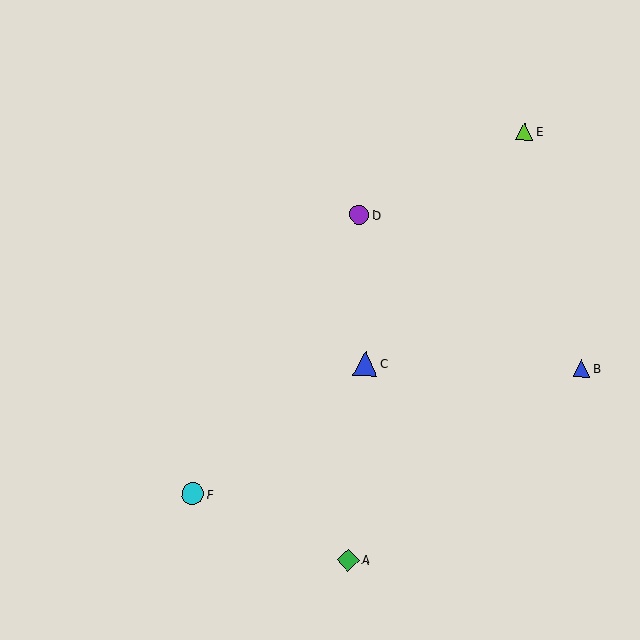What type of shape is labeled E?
Shape E is a lime triangle.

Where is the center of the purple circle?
The center of the purple circle is at (359, 215).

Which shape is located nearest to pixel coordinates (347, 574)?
The green diamond (labeled A) at (348, 560) is nearest to that location.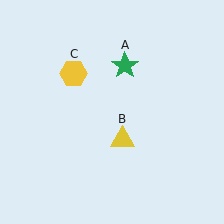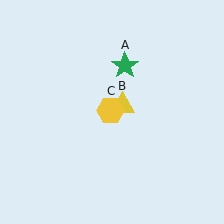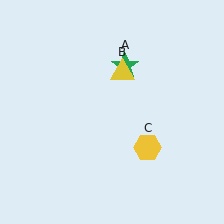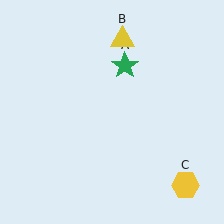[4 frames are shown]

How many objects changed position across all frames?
2 objects changed position: yellow triangle (object B), yellow hexagon (object C).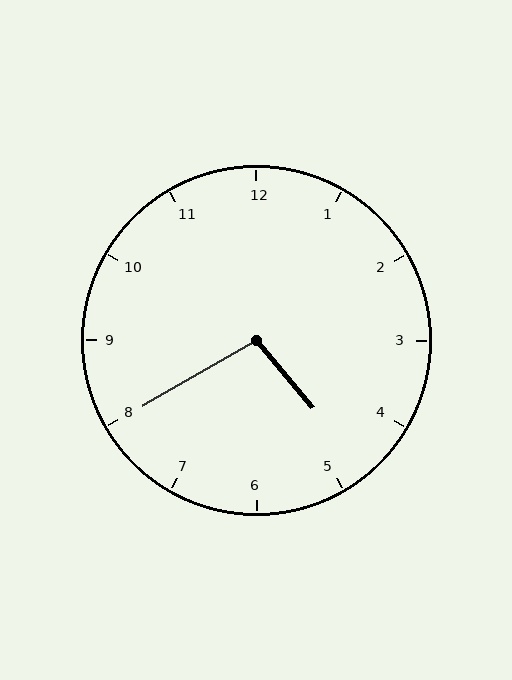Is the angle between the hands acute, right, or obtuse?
It is obtuse.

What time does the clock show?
4:40.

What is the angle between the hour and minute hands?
Approximately 100 degrees.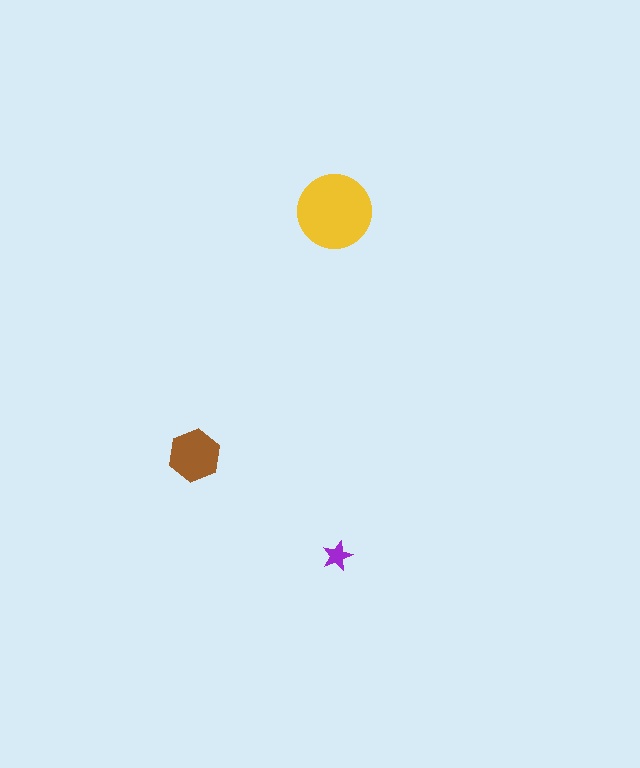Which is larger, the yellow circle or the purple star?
The yellow circle.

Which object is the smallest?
The purple star.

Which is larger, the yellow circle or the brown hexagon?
The yellow circle.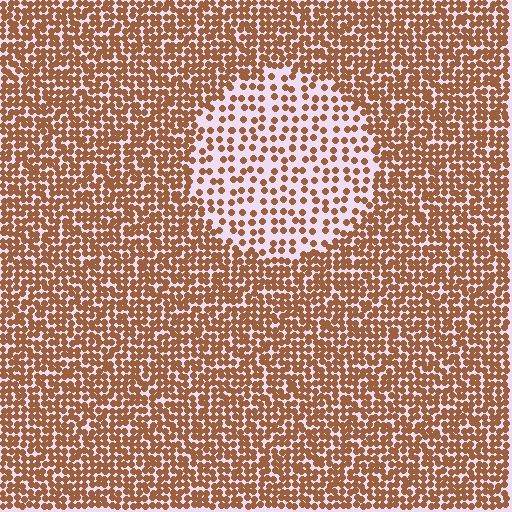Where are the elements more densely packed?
The elements are more densely packed outside the circle boundary.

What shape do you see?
I see a circle.